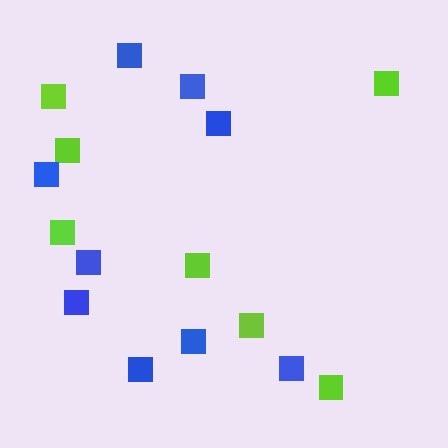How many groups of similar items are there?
There are 2 groups: one group of lime squares (7) and one group of blue squares (9).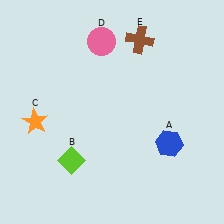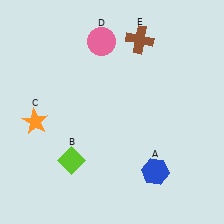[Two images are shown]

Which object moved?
The blue hexagon (A) moved down.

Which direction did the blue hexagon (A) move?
The blue hexagon (A) moved down.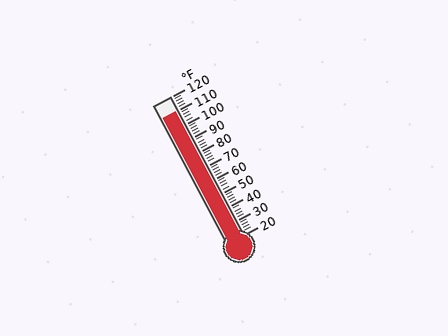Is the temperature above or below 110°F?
The temperature is at 110°F.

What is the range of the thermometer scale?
The thermometer scale ranges from 20°F to 120°F.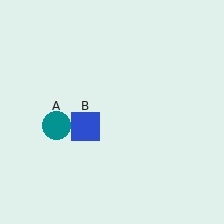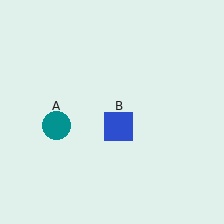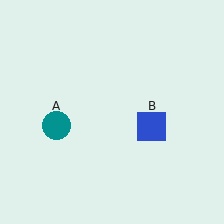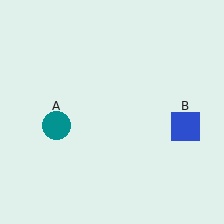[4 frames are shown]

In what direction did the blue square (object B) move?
The blue square (object B) moved right.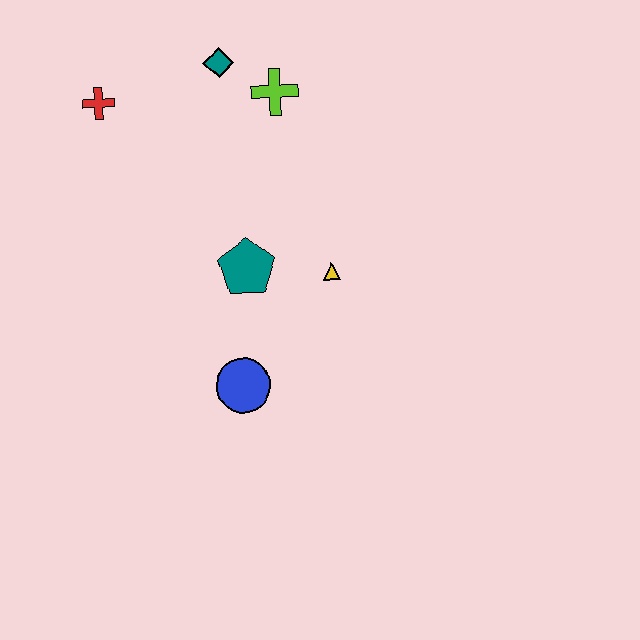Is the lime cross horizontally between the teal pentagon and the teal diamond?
No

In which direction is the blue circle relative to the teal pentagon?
The blue circle is below the teal pentagon.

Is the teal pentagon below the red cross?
Yes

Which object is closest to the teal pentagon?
The yellow triangle is closest to the teal pentagon.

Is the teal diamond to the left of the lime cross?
Yes